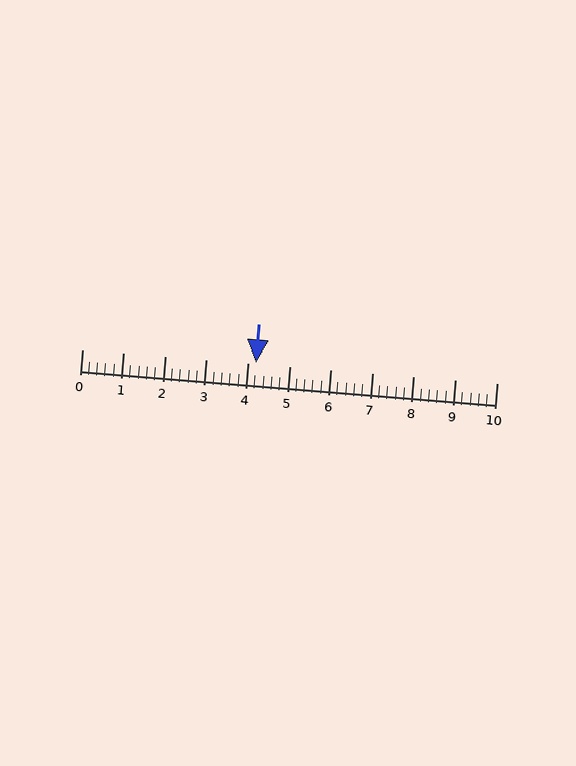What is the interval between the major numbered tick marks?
The major tick marks are spaced 1 units apart.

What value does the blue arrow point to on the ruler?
The blue arrow points to approximately 4.2.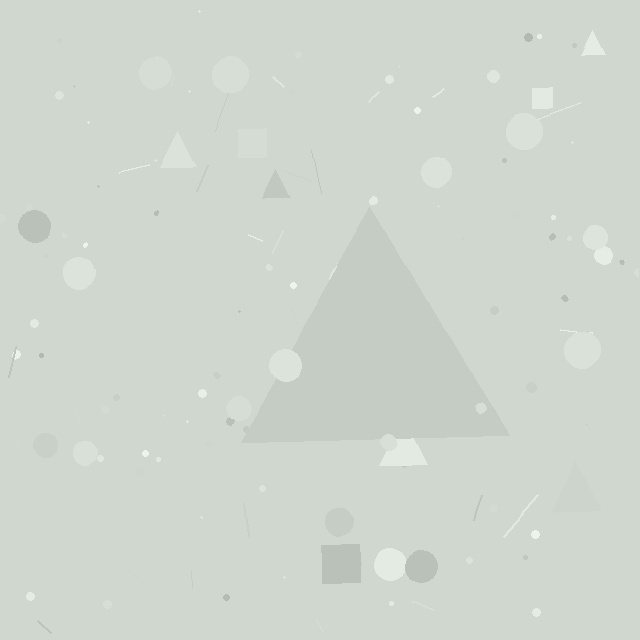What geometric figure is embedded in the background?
A triangle is embedded in the background.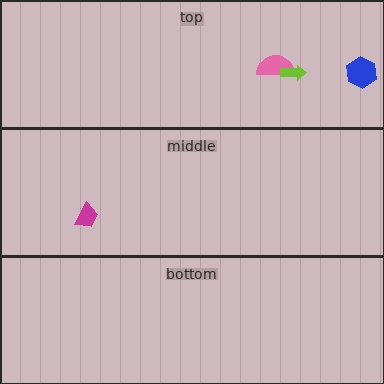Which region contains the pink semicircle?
The top region.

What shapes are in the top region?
The pink semicircle, the blue hexagon, the lime arrow.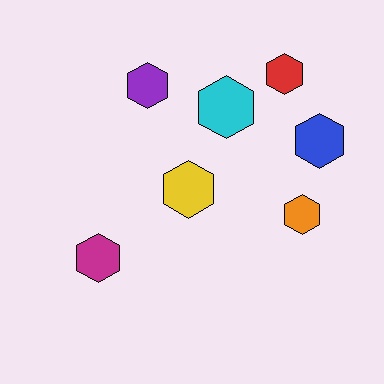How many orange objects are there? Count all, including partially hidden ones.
There is 1 orange object.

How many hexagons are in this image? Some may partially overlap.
There are 7 hexagons.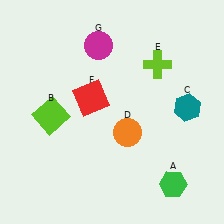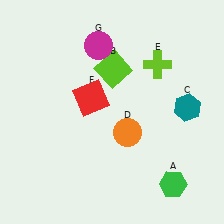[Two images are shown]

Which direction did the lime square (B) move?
The lime square (B) moved right.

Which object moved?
The lime square (B) moved right.